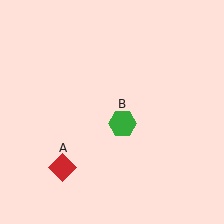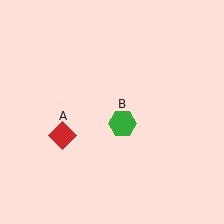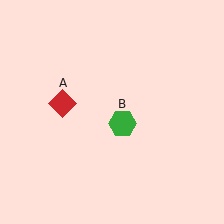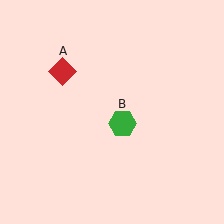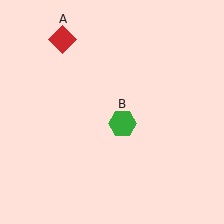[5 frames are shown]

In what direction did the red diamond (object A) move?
The red diamond (object A) moved up.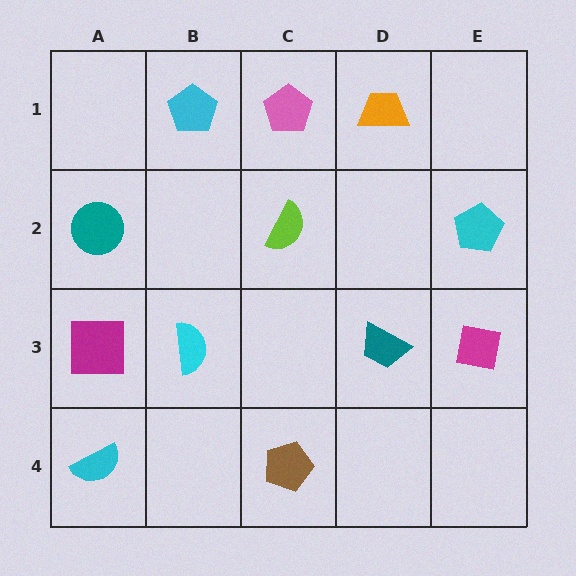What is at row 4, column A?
A cyan semicircle.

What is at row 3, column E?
A magenta square.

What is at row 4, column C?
A brown pentagon.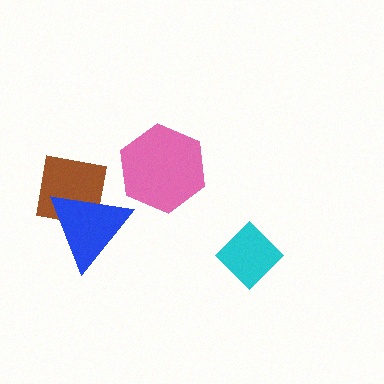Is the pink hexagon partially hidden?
No, no other shape covers it.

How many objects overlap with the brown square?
1 object overlaps with the brown square.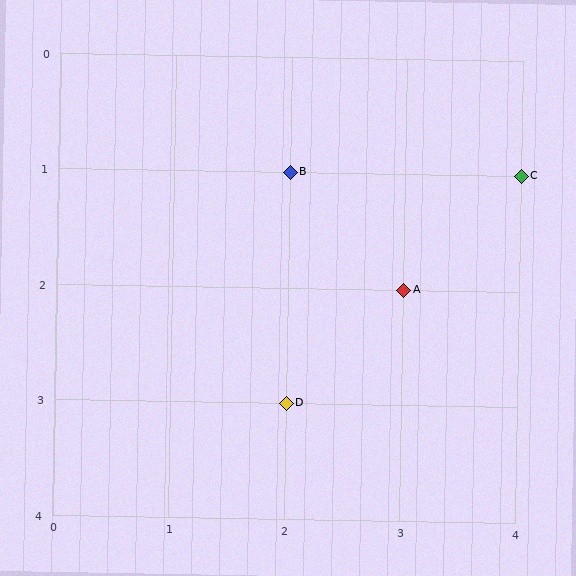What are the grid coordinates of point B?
Point B is at grid coordinates (2, 1).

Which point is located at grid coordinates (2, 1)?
Point B is at (2, 1).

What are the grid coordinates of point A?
Point A is at grid coordinates (3, 2).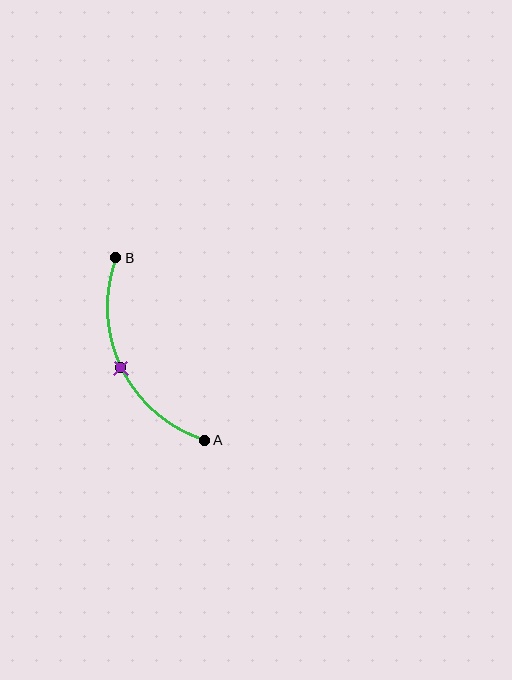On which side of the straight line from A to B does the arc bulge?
The arc bulges to the left of the straight line connecting A and B.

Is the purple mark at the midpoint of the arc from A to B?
Yes. The purple mark lies on the arc at equal arc-length from both A and B — it is the arc midpoint.